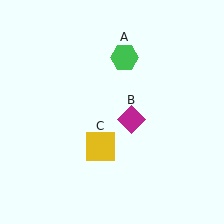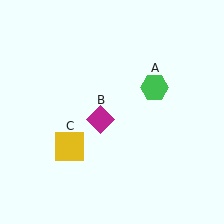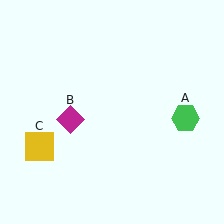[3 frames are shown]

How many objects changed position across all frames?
3 objects changed position: green hexagon (object A), magenta diamond (object B), yellow square (object C).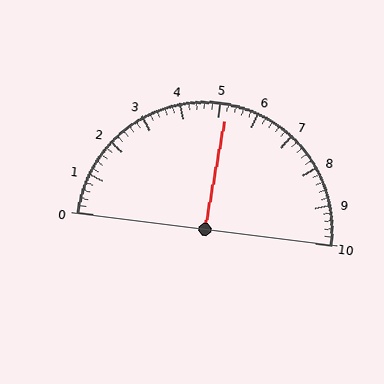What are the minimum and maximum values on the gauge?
The gauge ranges from 0 to 10.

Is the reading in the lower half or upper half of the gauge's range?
The reading is in the upper half of the range (0 to 10).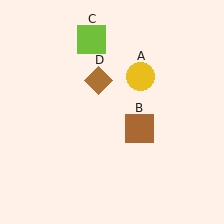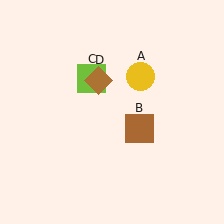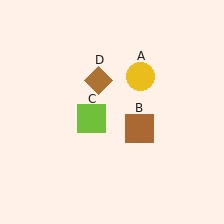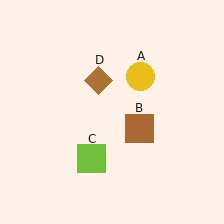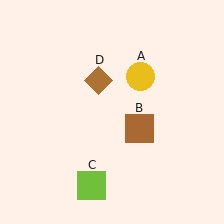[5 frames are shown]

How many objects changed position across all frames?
1 object changed position: lime square (object C).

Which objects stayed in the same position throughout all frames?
Yellow circle (object A) and brown square (object B) and brown diamond (object D) remained stationary.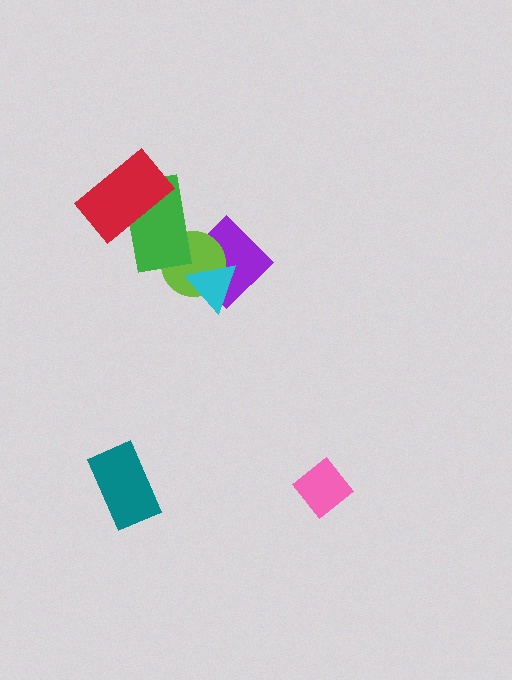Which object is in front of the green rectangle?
The red rectangle is in front of the green rectangle.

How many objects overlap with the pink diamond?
0 objects overlap with the pink diamond.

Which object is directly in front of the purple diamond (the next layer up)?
The lime circle is directly in front of the purple diamond.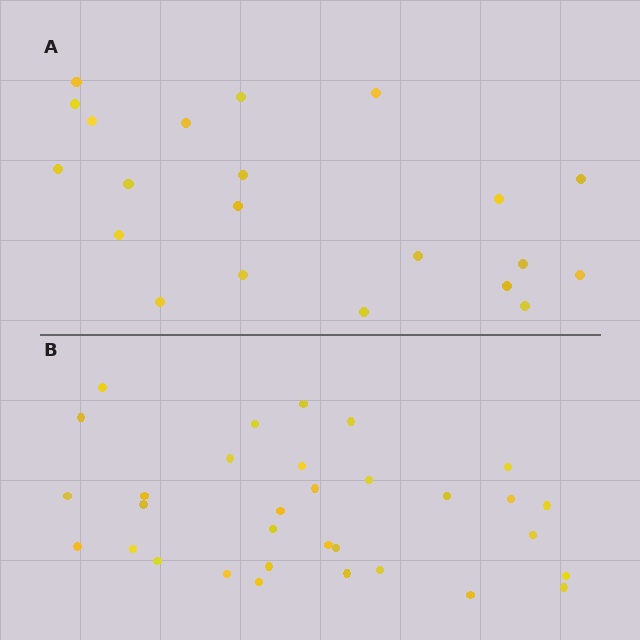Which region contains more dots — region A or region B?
Region B (the bottom region) has more dots.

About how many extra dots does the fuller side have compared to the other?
Region B has roughly 12 or so more dots than region A.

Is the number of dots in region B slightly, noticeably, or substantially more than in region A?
Region B has substantially more. The ratio is roughly 1.5 to 1.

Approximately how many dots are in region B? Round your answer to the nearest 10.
About 30 dots. (The exact count is 32, which rounds to 30.)